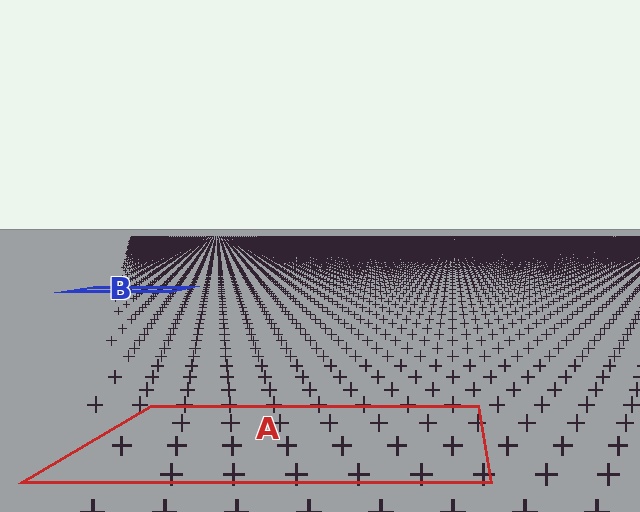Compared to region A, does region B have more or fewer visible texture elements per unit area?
Region B has more texture elements per unit area — they are packed more densely because it is farther away.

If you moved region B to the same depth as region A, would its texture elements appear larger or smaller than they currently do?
They would appear larger. At a closer depth, the same texture elements are projected at a bigger on-screen size.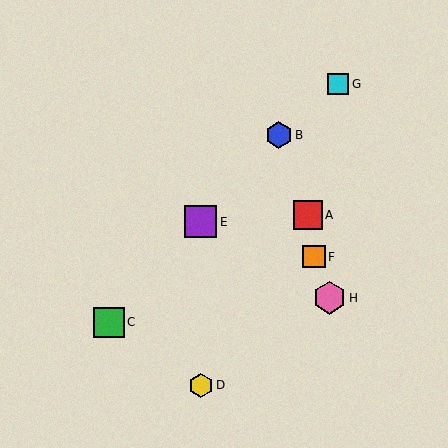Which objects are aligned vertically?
Objects D, E are aligned vertically.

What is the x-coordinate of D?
Object D is at x≈201.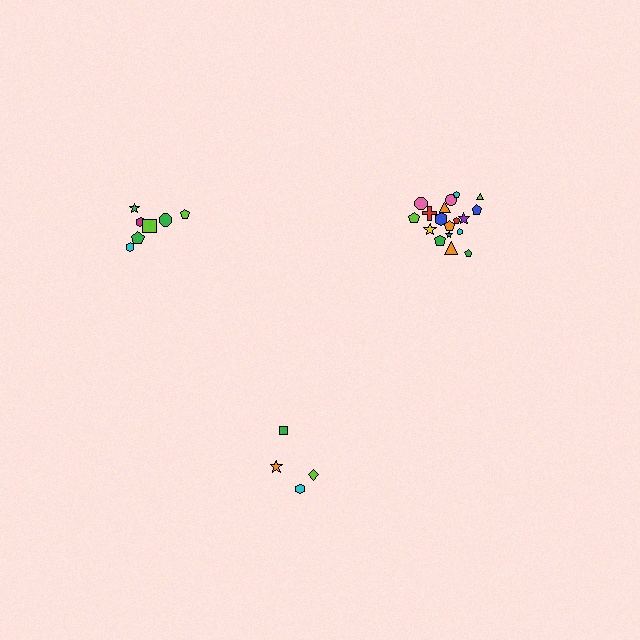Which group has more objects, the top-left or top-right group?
The top-right group.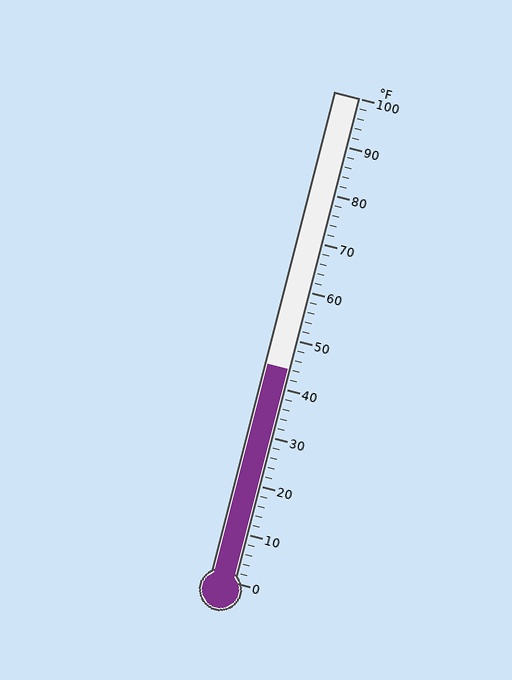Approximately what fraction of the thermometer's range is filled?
The thermometer is filled to approximately 45% of its range.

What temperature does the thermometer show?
The thermometer shows approximately 44°F.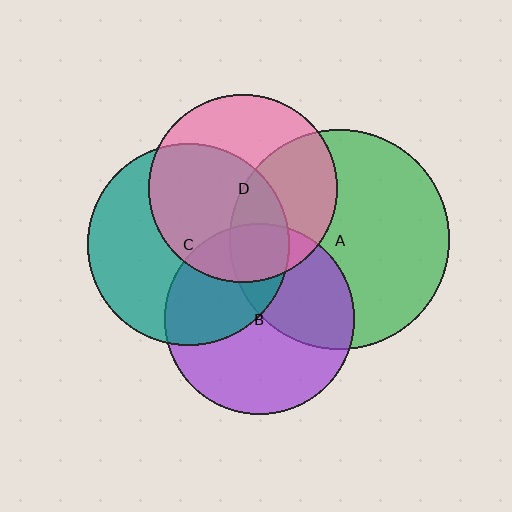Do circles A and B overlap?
Yes.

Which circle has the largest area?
Circle A (green).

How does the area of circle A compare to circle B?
Approximately 1.3 times.